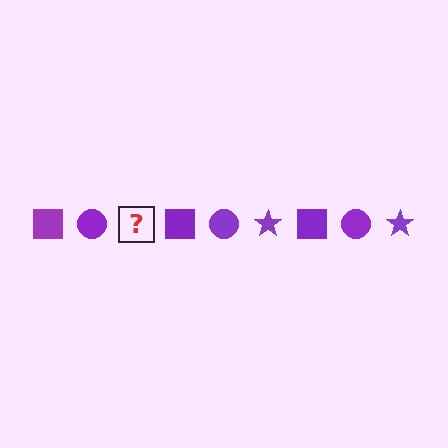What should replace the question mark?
The question mark should be replaced with a purple star.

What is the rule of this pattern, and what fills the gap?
The rule is that the pattern cycles through square, circle, star shapes in purple. The gap should be filled with a purple star.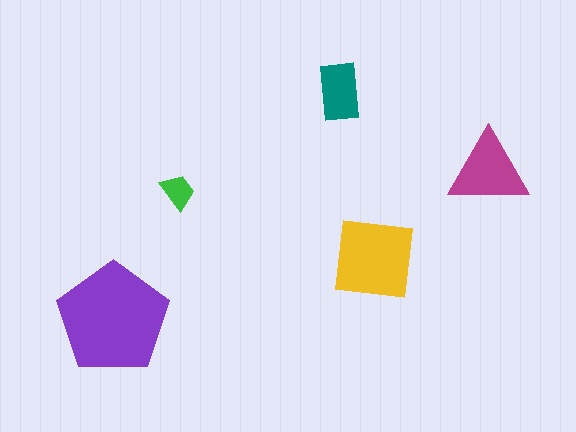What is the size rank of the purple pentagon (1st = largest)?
1st.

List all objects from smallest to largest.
The green trapezoid, the teal rectangle, the magenta triangle, the yellow square, the purple pentagon.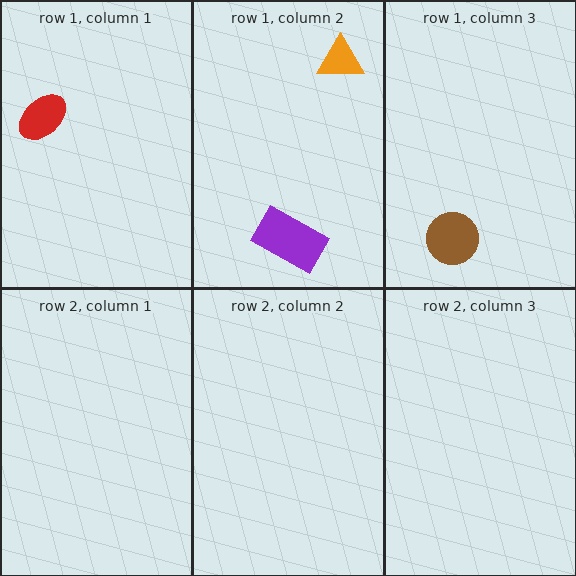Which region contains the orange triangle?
The row 1, column 2 region.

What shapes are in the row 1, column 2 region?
The purple rectangle, the orange triangle.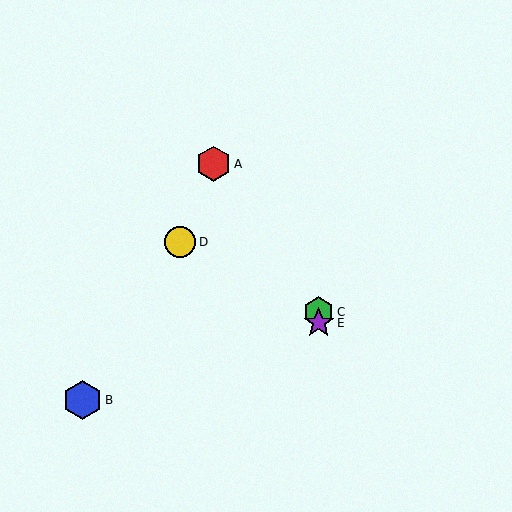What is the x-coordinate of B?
Object B is at x≈83.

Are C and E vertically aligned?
Yes, both are at x≈319.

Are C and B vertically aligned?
No, C is at x≈319 and B is at x≈83.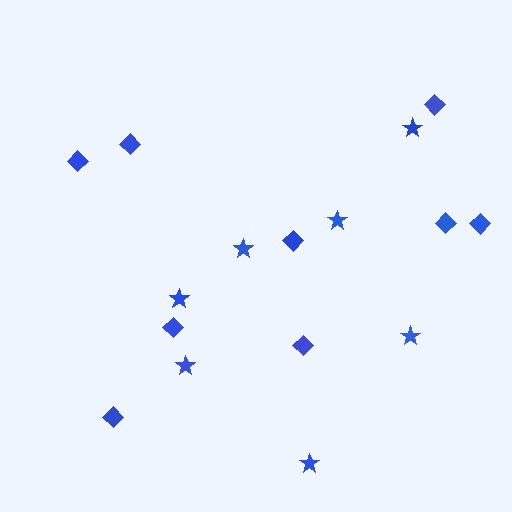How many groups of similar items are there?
There are 2 groups: one group of stars (7) and one group of diamonds (9).